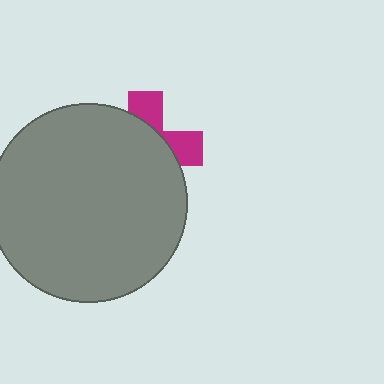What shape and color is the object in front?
The object in front is a gray circle.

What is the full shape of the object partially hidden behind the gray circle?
The partially hidden object is a magenta cross.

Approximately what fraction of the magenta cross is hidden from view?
Roughly 68% of the magenta cross is hidden behind the gray circle.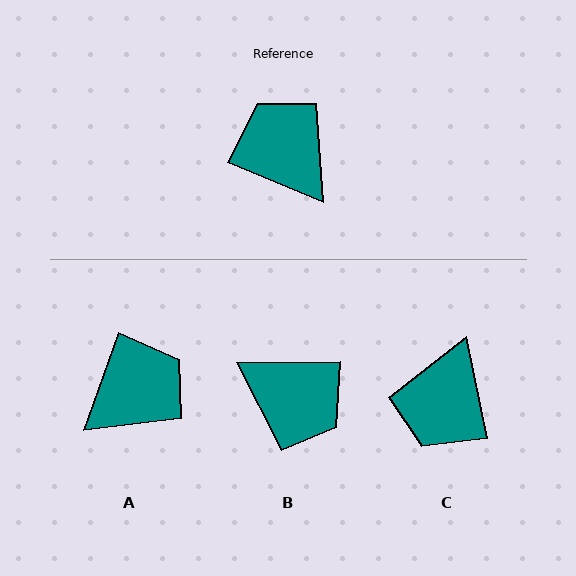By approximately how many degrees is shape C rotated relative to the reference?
Approximately 124 degrees counter-clockwise.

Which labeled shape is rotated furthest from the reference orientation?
B, about 157 degrees away.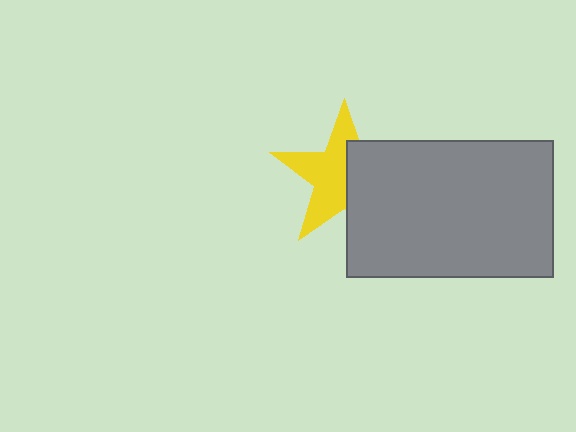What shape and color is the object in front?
The object in front is a gray rectangle.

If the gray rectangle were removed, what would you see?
You would see the complete yellow star.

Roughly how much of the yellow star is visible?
About half of it is visible (roughly 55%).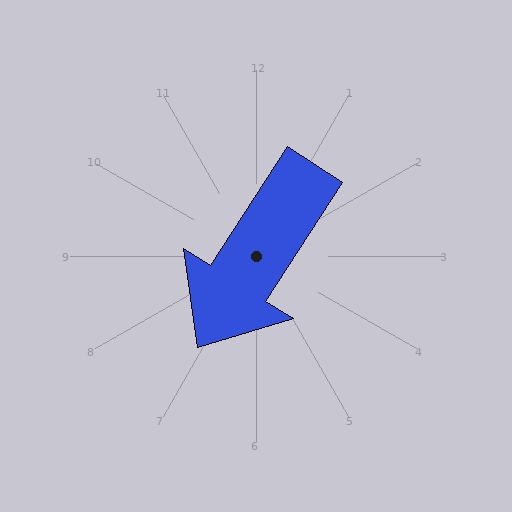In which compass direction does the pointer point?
Southwest.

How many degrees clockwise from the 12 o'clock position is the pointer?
Approximately 213 degrees.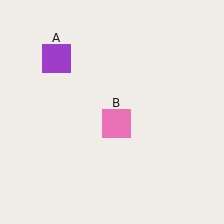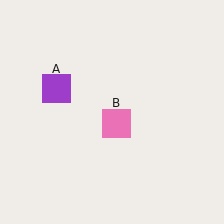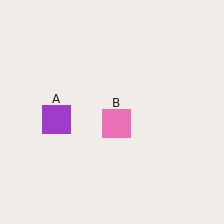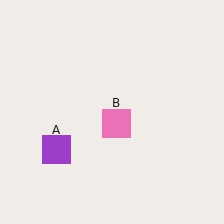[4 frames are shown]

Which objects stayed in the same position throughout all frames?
Pink square (object B) remained stationary.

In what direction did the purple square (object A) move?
The purple square (object A) moved down.